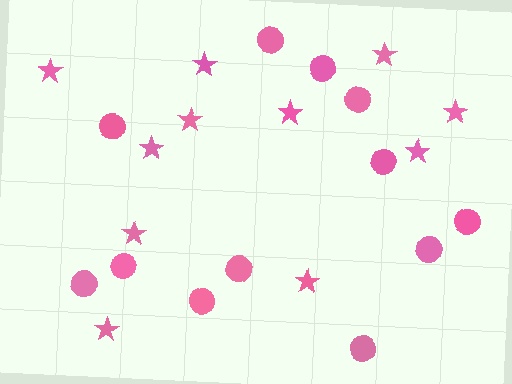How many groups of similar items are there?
There are 2 groups: one group of circles (12) and one group of stars (11).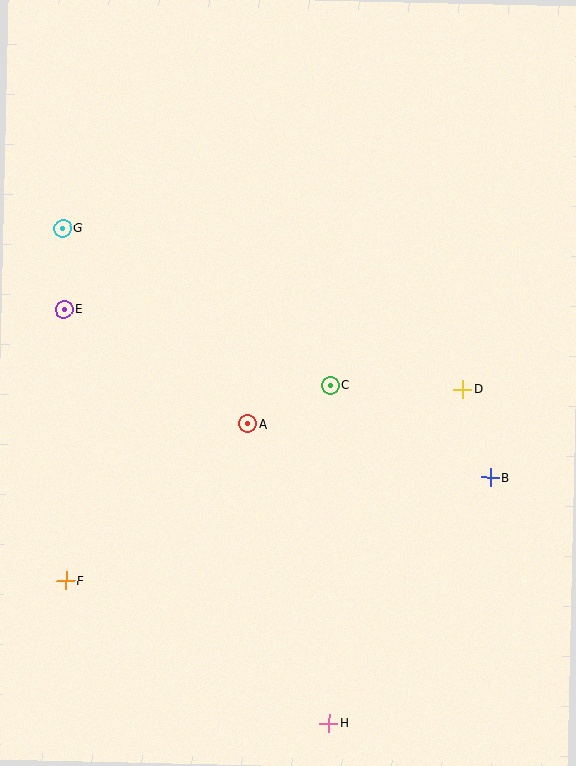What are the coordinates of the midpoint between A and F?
The midpoint between A and F is at (157, 502).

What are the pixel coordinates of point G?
Point G is at (63, 228).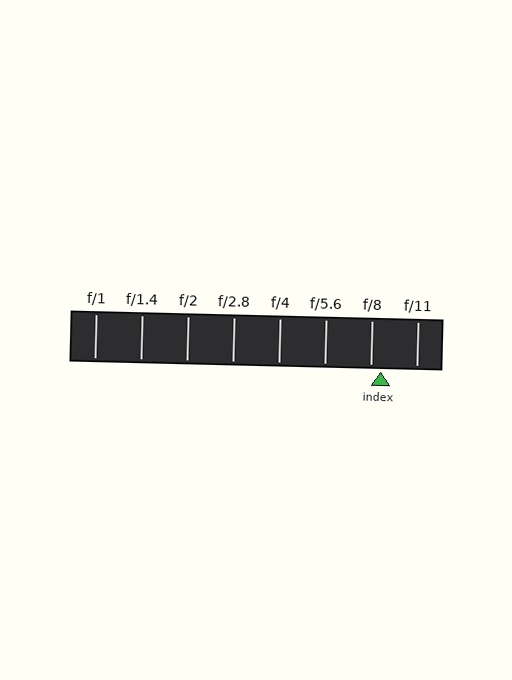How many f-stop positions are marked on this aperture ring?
There are 8 f-stop positions marked.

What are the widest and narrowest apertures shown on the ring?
The widest aperture shown is f/1 and the narrowest is f/11.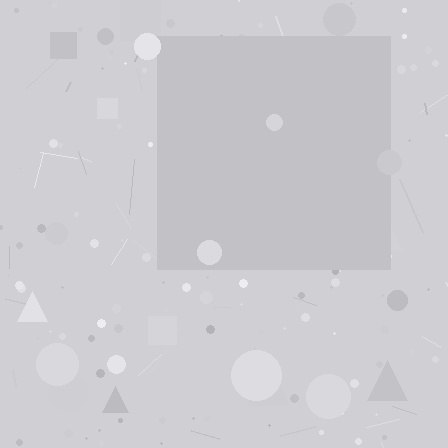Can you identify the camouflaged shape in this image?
The camouflaged shape is a square.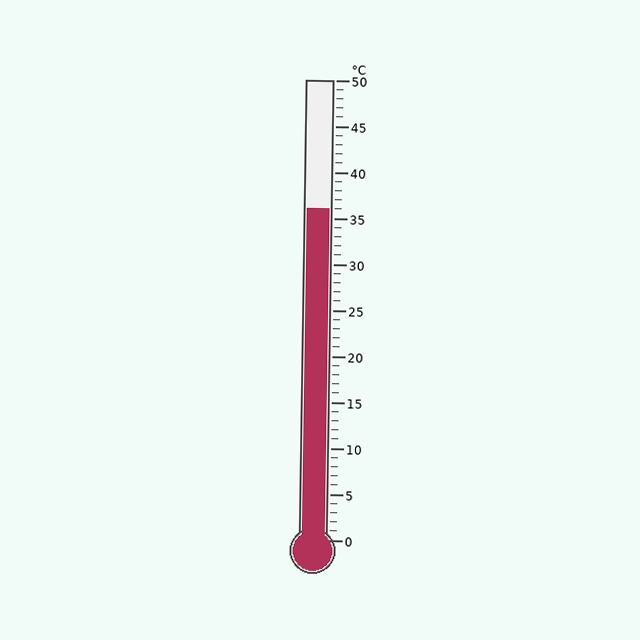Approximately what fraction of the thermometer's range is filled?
The thermometer is filled to approximately 70% of its range.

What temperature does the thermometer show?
The thermometer shows approximately 36°C.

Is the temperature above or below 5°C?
The temperature is above 5°C.